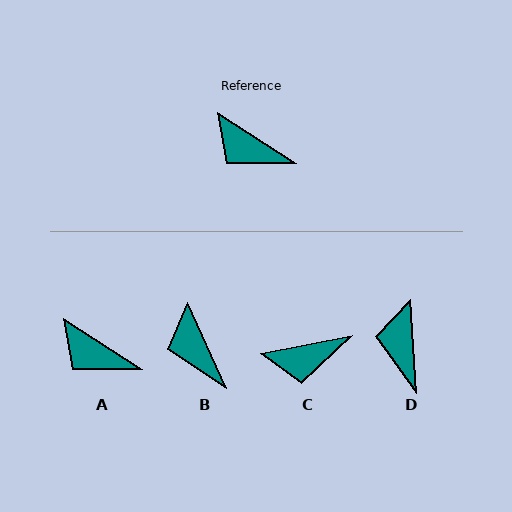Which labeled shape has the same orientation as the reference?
A.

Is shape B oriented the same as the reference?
No, it is off by about 33 degrees.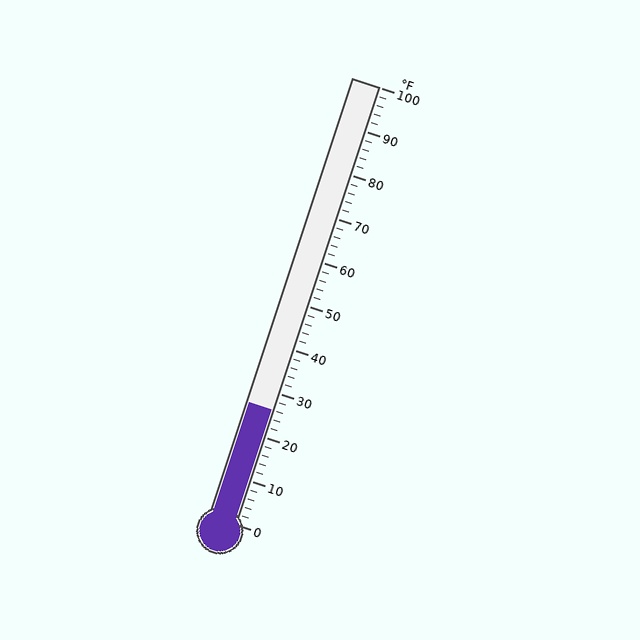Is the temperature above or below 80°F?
The temperature is below 80°F.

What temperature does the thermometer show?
The thermometer shows approximately 26°F.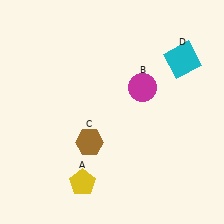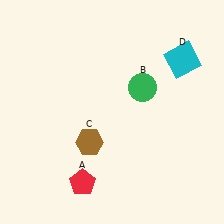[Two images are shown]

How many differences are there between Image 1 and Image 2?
There are 2 differences between the two images.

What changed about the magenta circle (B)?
In Image 1, B is magenta. In Image 2, it changed to green.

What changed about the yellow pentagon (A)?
In Image 1, A is yellow. In Image 2, it changed to red.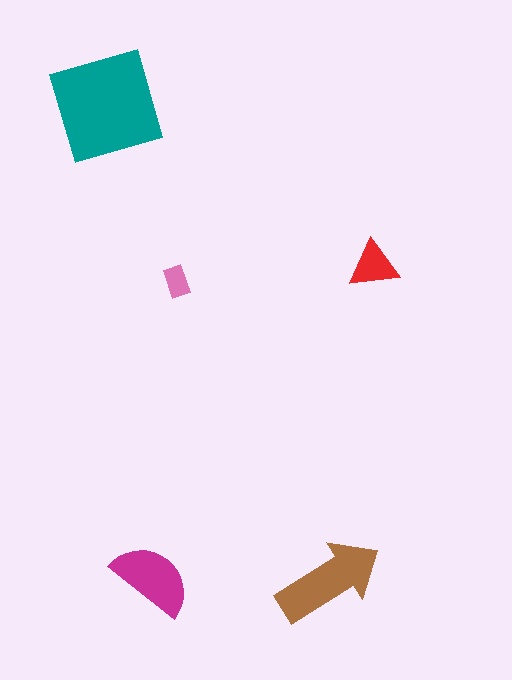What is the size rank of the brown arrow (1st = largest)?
2nd.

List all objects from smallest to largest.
The pink rectangle, the red triangle, the magenta semicircle, the brown arrow, the teal square.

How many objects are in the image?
There are 5 objects in the image.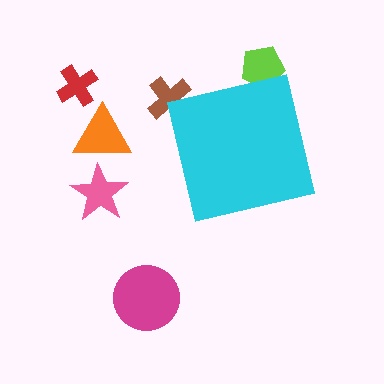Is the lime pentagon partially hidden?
Yes, the lime pentagon is partially hidden behind the cyan square.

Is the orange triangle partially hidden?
No, the orange triangle is fully visible.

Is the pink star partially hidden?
No, the pink star is fully visible.